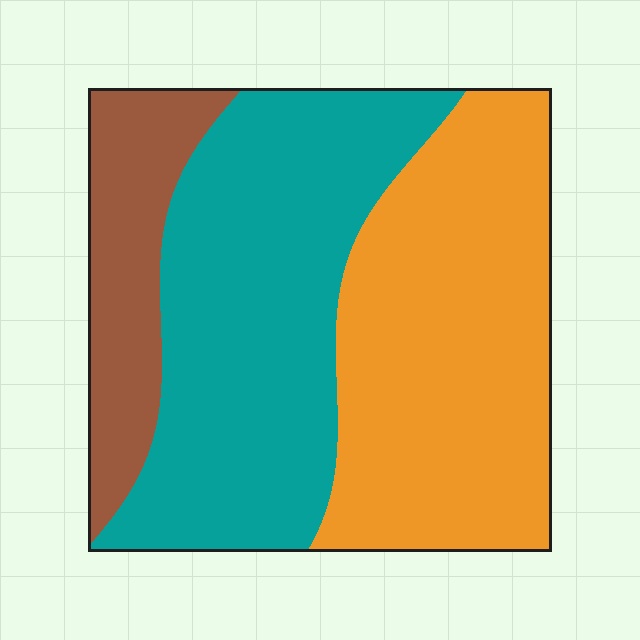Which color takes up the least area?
Brown, at roughly 15%.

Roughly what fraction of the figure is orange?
Orange covers about 40% of the figure.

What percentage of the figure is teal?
Teal covers around 45% of the figure.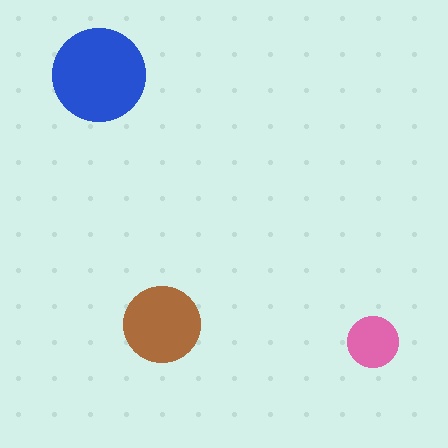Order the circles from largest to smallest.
the blue one, the brown one, the pink one.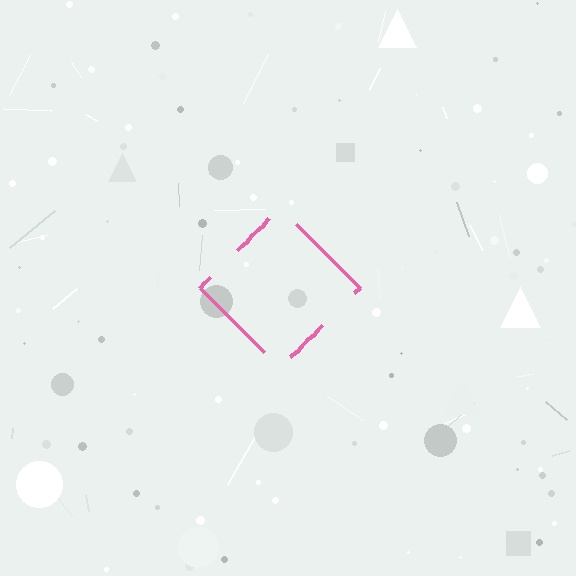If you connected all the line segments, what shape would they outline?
They would outline a diamond.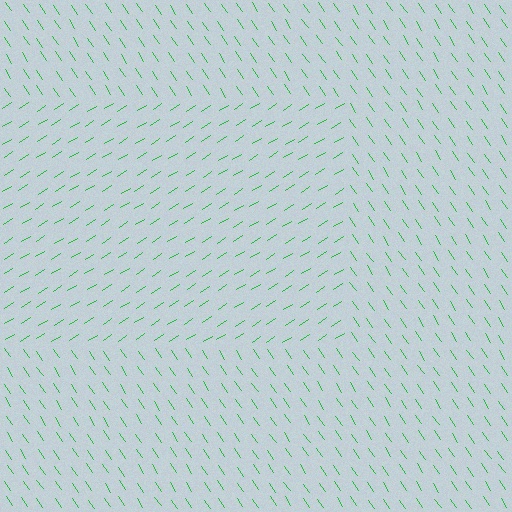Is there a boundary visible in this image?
Yes, there is a texture boundary formed by a change in line orientation.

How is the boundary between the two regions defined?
The boundary is defined purely by a change in line orientation (approximately 88 degrees difference). All lines are the same color and thickness.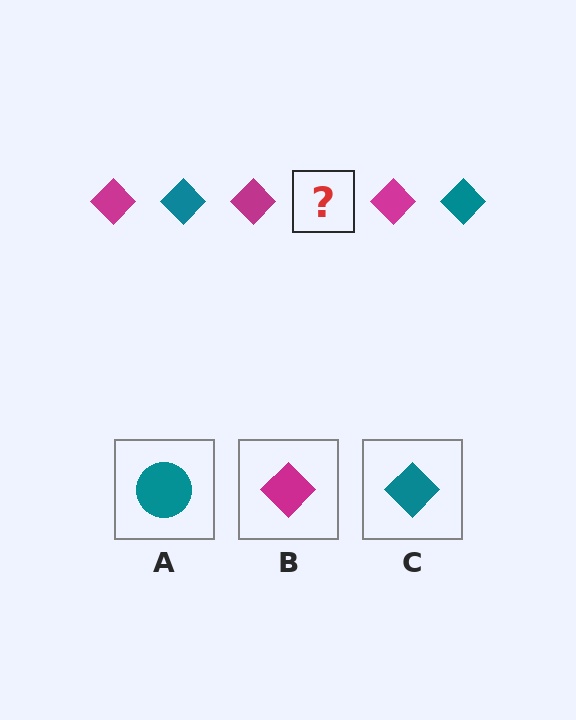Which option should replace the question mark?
Option C.